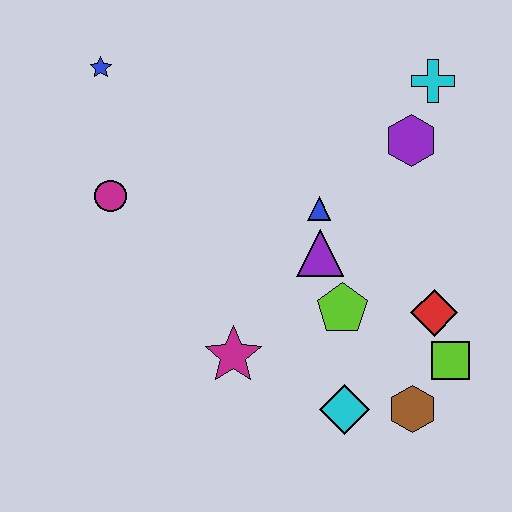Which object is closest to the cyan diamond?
The brown hexagon is closest to the cyan diamond.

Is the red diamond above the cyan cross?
No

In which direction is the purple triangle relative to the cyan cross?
The purple triangle is below the cyan cross.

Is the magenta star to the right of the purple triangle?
No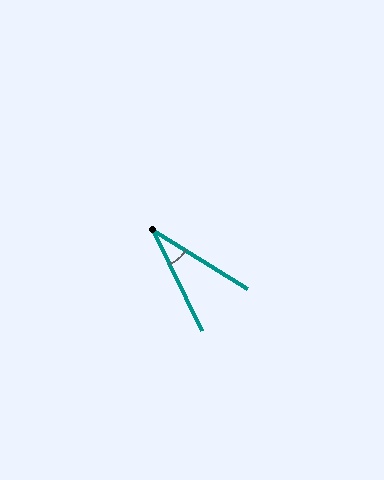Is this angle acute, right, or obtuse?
It is acute.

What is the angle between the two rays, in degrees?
Approximately 32 degrees.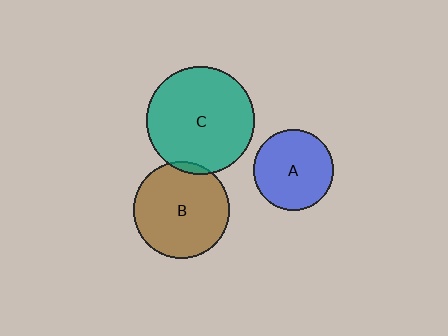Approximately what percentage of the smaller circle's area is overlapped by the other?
Approximately 5%.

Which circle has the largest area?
Circle C (teal).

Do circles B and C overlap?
Yes.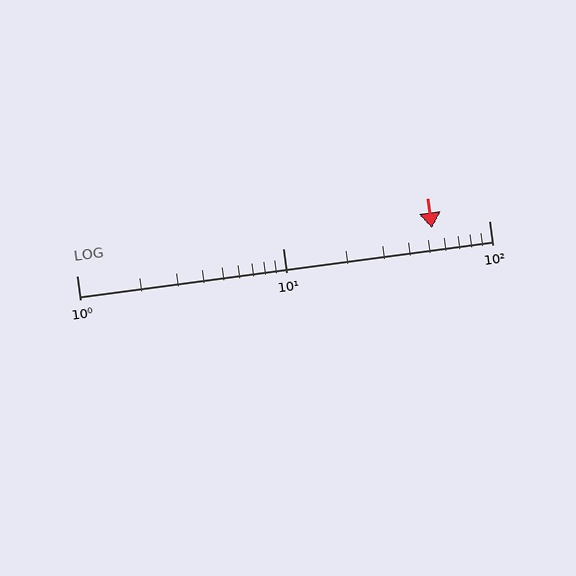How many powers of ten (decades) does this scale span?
The scale spans 2 decades, from 1 to 100.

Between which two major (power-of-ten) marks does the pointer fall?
The pointer is between 10 and 100.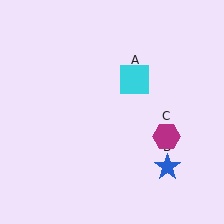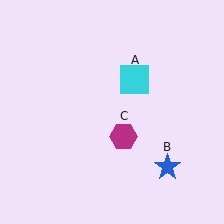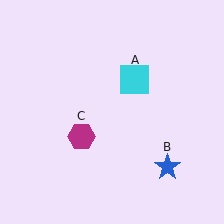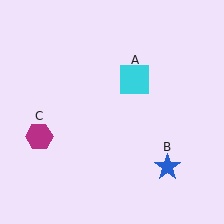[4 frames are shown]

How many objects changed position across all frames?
1 object changed position: magenta hexagon (object C).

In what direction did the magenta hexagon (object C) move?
The magenta hexagon (object C) moved left.